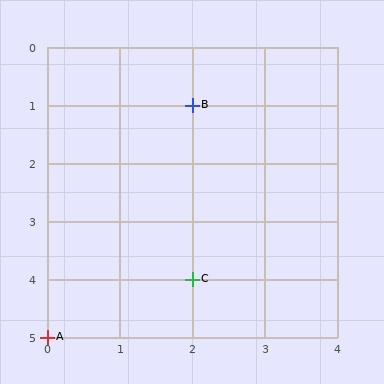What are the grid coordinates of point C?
Point C is at grid coordinates (2, 4).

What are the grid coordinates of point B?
Point B is at grid coordinates (2, 1).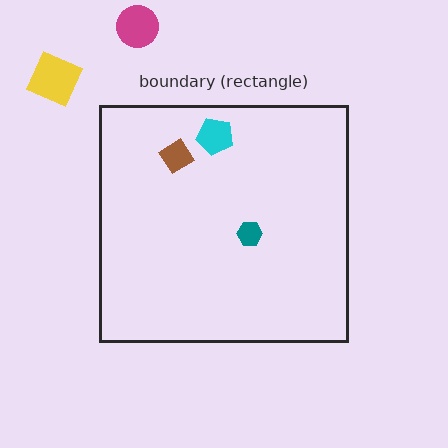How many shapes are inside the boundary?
3 inside, 2 outside.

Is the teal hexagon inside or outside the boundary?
Inside.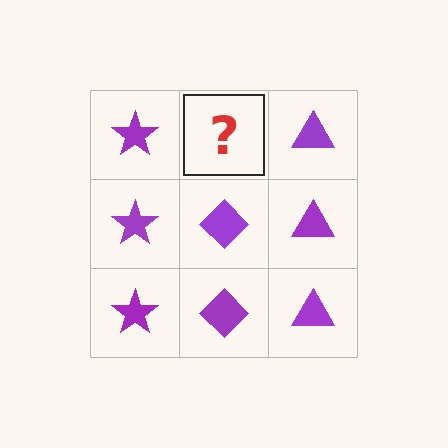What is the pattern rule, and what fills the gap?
The rule is that each column has a consistent shape. The gap should be filled with a purple diamond.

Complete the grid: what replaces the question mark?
The question mark should be replaced with a purple diamond.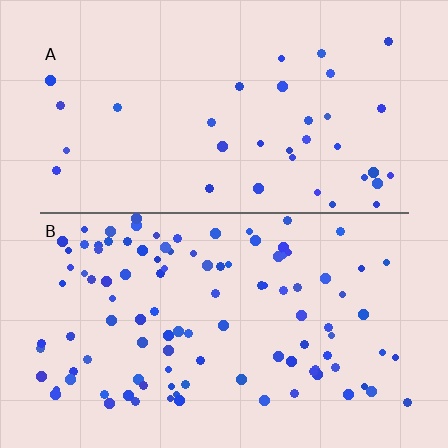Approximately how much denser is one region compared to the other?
Approximately 3.0× — region B over region A.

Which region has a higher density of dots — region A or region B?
B (the bottom).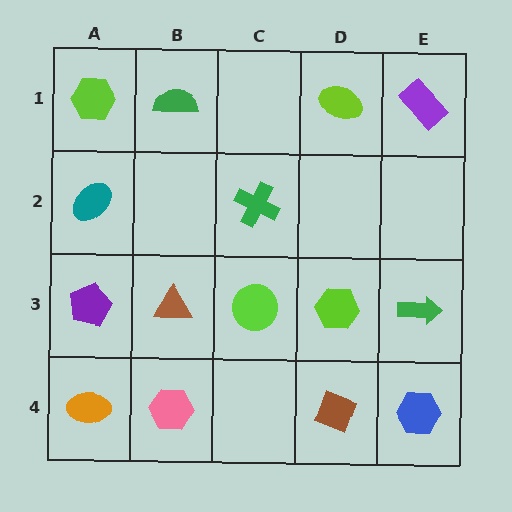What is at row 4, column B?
A pink hexagon.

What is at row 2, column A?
A teal ellipse.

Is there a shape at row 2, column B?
No, that cell is empty.